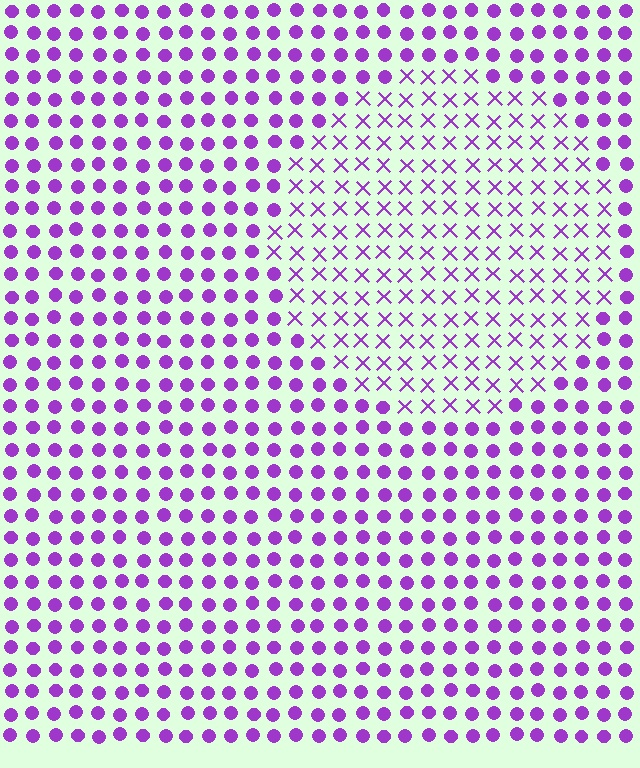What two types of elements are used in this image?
The image uses X marks inside the circle region and circles outside it.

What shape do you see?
I see a circle.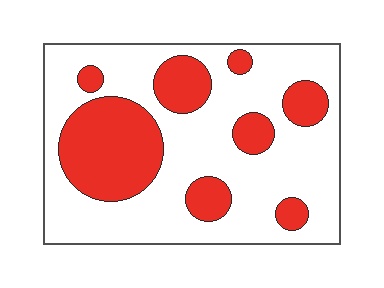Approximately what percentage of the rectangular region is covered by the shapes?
Approximately 30%.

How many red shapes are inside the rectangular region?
8.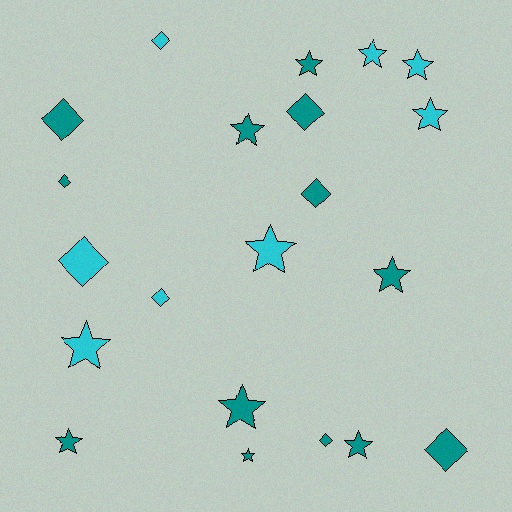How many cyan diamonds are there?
There are 3 cyan diamonds.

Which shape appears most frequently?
Star, with 12 objects.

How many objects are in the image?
There are 21 objects.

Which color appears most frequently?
Teal, with 13 objects.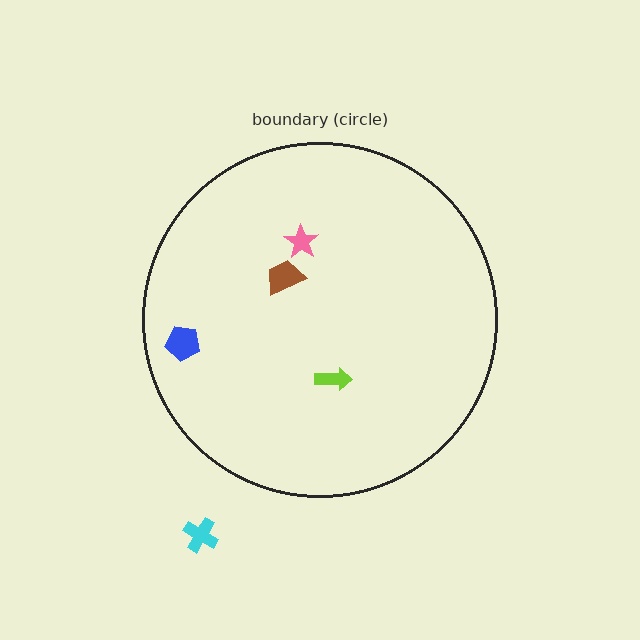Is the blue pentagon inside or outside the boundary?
Inside.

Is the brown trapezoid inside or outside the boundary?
Inside.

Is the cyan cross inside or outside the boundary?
Outside.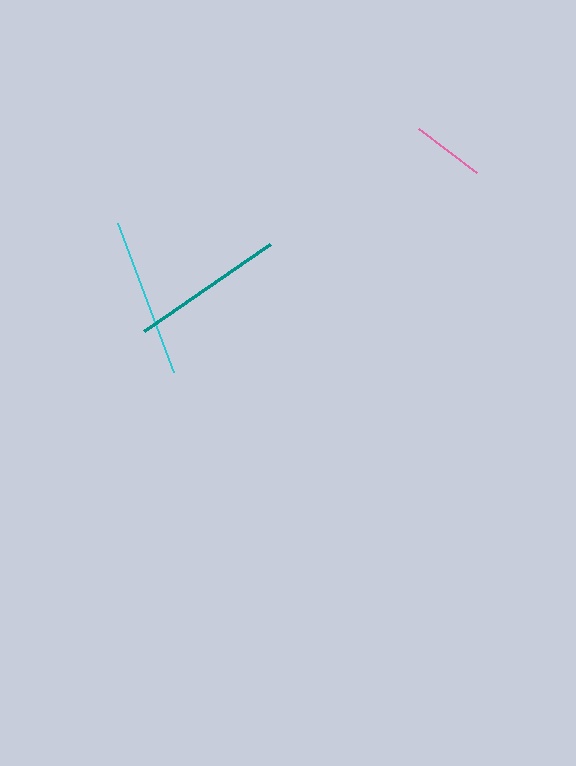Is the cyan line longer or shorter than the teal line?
The cyan line is longer than the teal line.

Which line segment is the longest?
The cyan line is the longest at approximately 159 pixels.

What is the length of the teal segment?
The teal segment is approximately 154 pixels long.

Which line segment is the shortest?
The pink line is the shortest at approximately 73 pixels.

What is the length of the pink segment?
The pink segment is approximately 73 pixels long.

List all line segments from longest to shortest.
From longest to shortest: cyan, teal, pink.